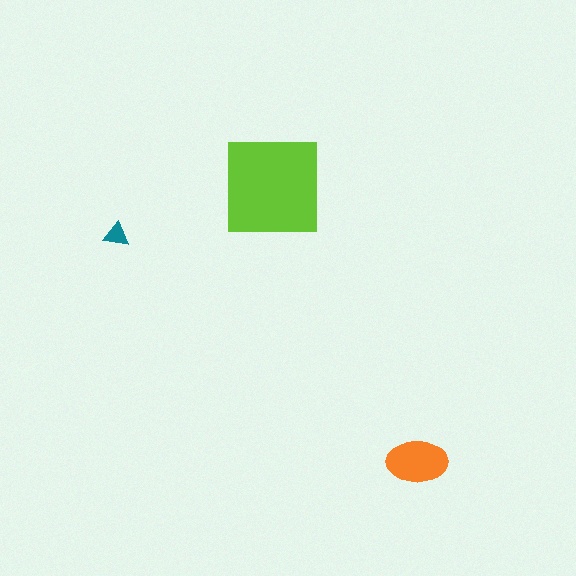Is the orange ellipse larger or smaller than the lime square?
Smaller.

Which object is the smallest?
The teal triangle.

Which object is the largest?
The lime square.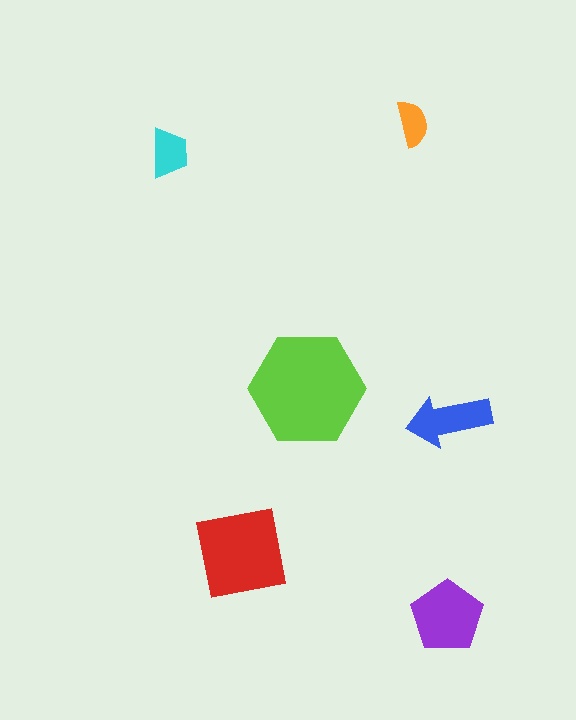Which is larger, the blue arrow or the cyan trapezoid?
The blue arrow.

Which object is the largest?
The lime hexagon.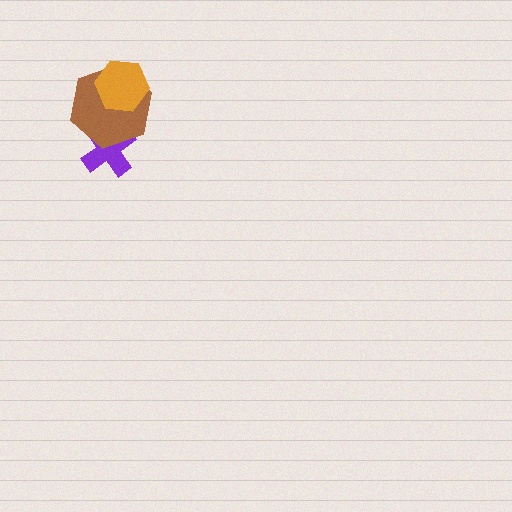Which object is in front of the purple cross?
The brown hexagon is in front of the purple cross.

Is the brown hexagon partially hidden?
Yes, it is partially covered by another shape.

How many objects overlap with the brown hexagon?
2 objects overlap with the brown hexagon.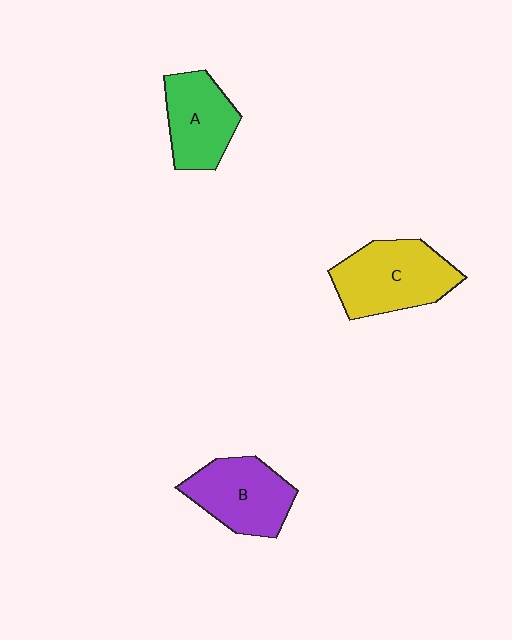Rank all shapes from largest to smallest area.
From largest to smallest: C (yellow), B (purple), A (green).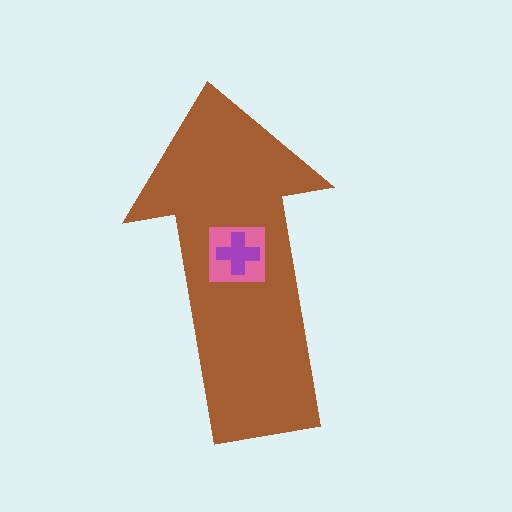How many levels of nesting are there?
3.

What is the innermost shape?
The purple cross.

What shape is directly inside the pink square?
The purple cross.